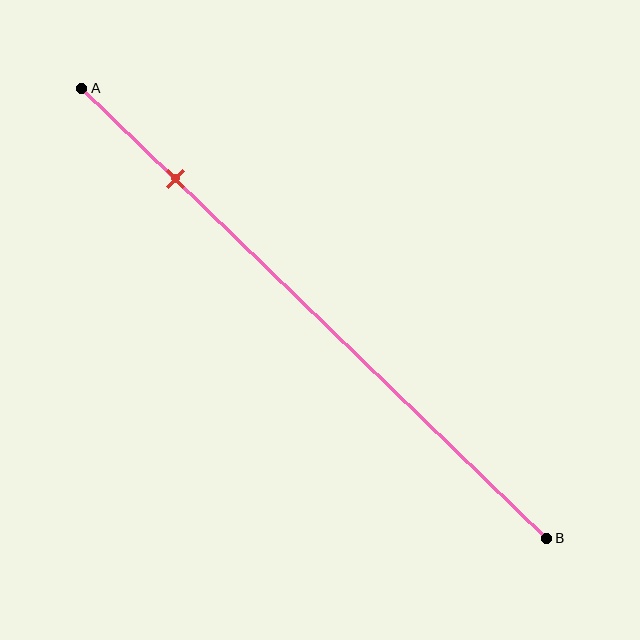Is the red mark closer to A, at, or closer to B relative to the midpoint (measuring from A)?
The red mark is closer to point A than the midpoint of segment AB.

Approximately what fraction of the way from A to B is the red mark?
The red mark is approximately 20% of the way from A to B.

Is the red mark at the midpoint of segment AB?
No, the mark is at about 20% from A, not at the 50% midpoint.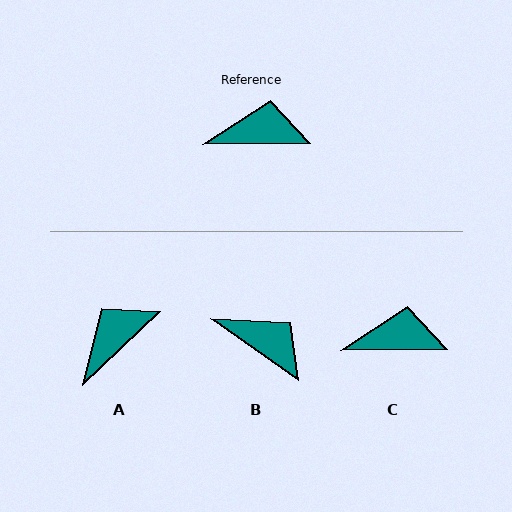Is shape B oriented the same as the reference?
No, it is off by about 36 degrees.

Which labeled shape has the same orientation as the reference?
C.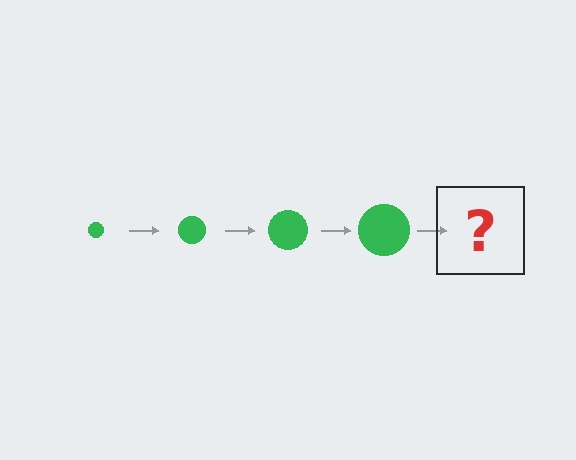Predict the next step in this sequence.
The next step is a green circle, larger than the previous one.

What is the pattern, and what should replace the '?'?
The pattern is that the circle gets progressively larger each step. The '?' should be a green circle, larger than the previous one.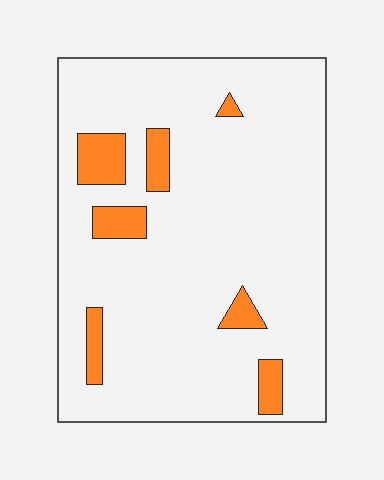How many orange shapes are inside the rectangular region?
7.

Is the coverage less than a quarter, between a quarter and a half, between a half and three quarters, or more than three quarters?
Less than a quarter.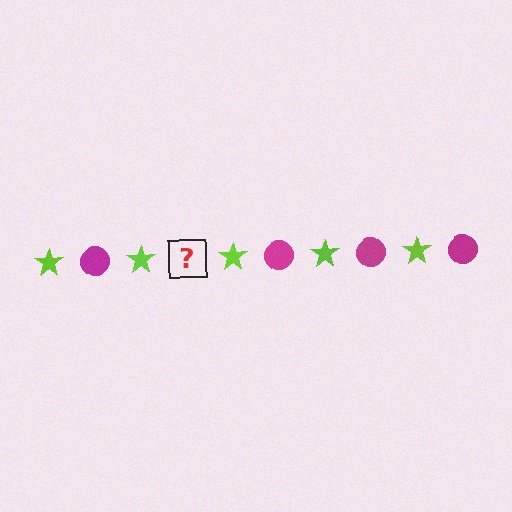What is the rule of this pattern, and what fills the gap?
The rule is that the pattern alternates between lime star and magenta circle. The gap should be filled with a magenta circle.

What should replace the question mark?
The question mark should be replaced with a magenta circle.